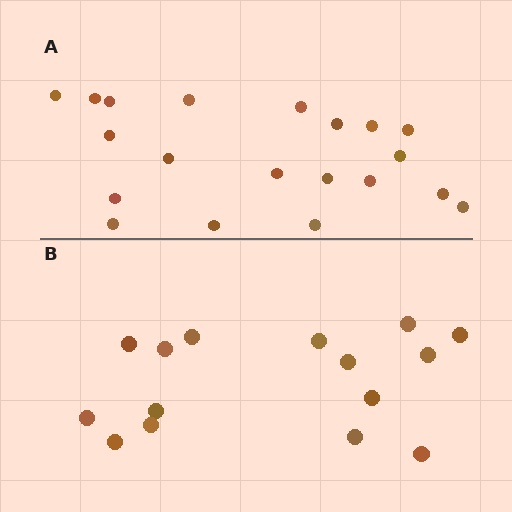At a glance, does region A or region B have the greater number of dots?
Region A (the top region) has more dots.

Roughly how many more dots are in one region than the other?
Region A has about 5 more dots than region B.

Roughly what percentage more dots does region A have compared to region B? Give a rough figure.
About 35% more.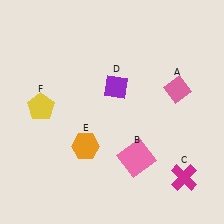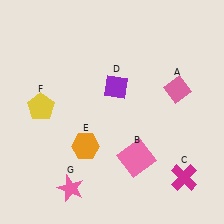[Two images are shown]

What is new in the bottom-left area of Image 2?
A pink star (G) was added in the bottom-left area of Image 2.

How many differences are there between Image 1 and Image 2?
There is 1 difference between the two images.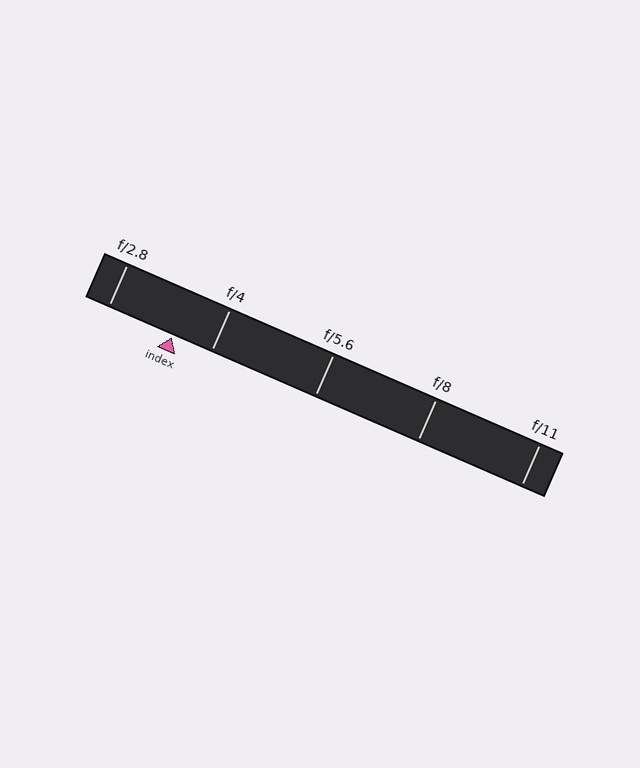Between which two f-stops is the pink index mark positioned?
The index mark is between f/2.8 and f/4.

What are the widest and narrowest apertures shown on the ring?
The widest aperture shown is f/2.8 and the narrowest is f/11.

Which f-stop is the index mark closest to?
The index mark is closest to f/4.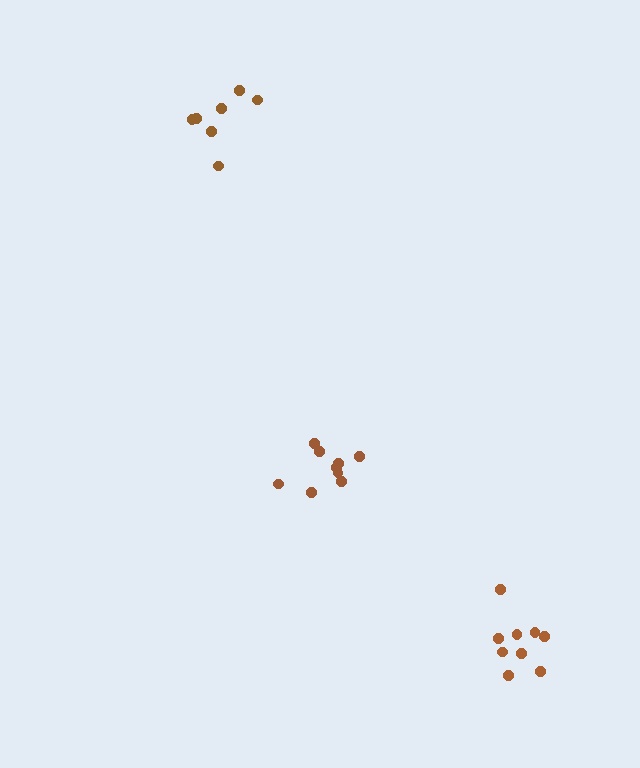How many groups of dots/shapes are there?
There are 3 groups.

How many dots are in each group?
Group 1: 9 dots, Group 2: 7 dots, Group 3: 9 dots (25 total).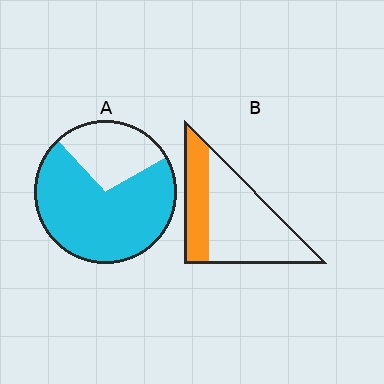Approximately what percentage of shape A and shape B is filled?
A is approximately 70% and B is approximately 30%.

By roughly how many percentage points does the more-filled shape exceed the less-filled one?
By roughly 40 percentage points (A over B).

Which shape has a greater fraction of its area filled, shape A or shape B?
Shape A.